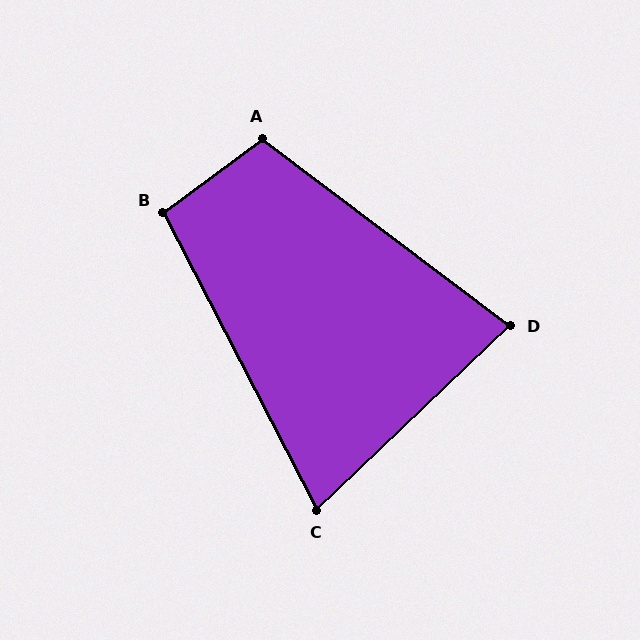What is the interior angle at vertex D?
Approximately 81 degrees (acute).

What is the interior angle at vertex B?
Approximately 99 degrees (obtuse).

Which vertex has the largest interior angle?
A, at approximately 106 degrees.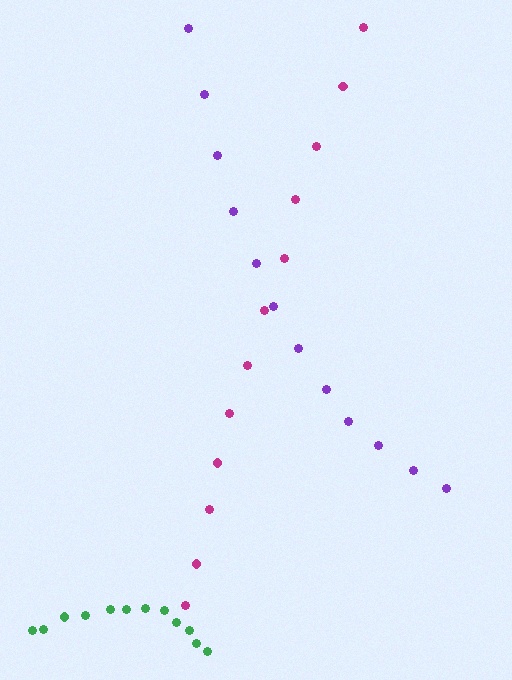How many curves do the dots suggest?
There are 3 distinct paths.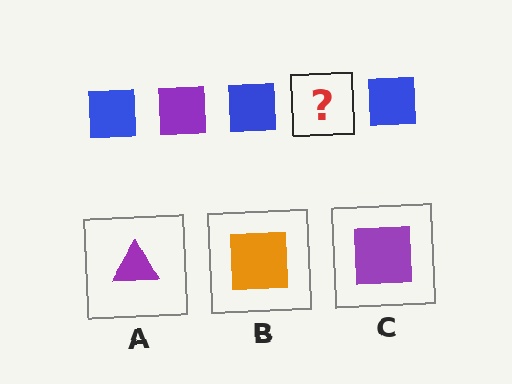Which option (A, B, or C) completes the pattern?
C.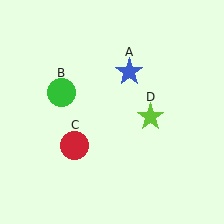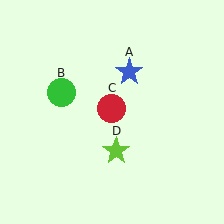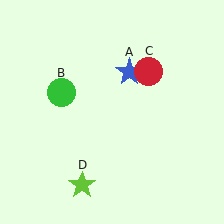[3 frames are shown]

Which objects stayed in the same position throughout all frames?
Blue star (object A) and green circle (object B) remained stationary.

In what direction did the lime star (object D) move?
The lime star (object D) moved down and to the left.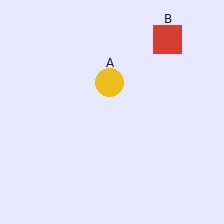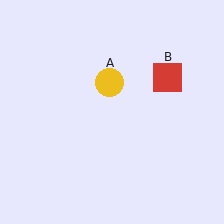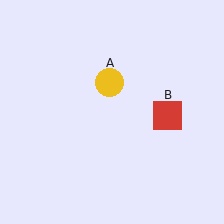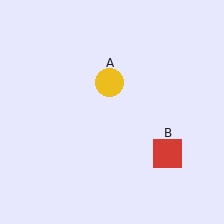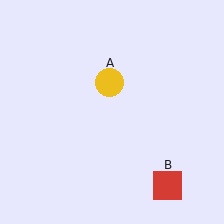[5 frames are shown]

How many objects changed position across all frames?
1 object changed position: red square (object B).